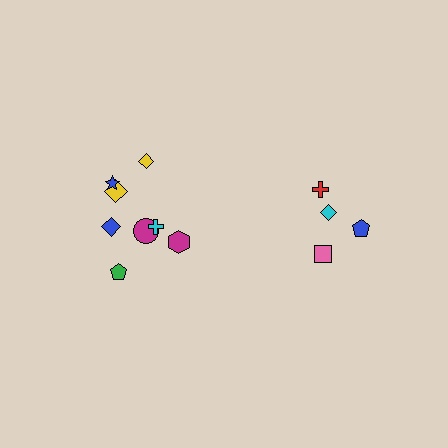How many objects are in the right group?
There are 4 objects.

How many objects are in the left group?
There are 8 objects.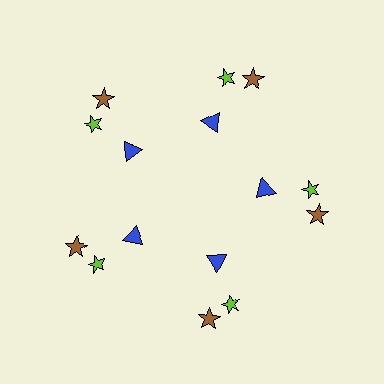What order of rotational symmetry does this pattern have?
This pattern has 5-fold rotational symmetry.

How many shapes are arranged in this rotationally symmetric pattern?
There are 15 shapes, arranged in 5 groups of 3.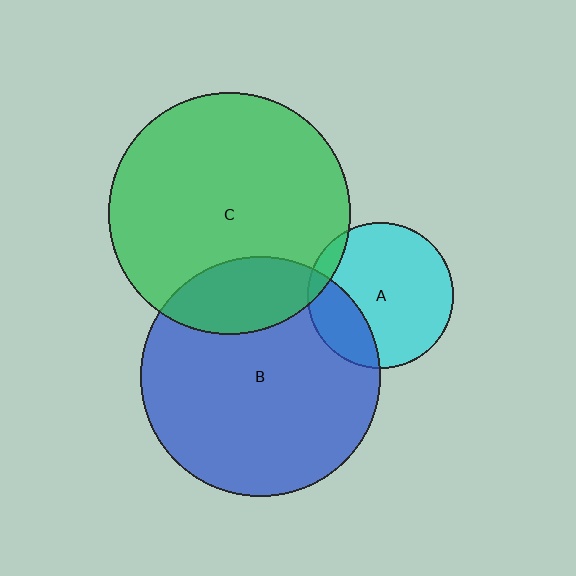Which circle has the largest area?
Circle C (green).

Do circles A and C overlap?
Yes.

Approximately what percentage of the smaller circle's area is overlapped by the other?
Approximately 10%.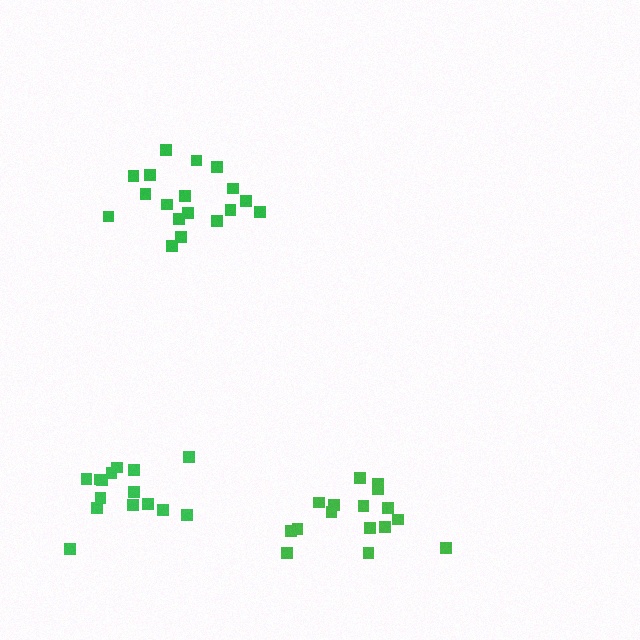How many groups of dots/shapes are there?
There are 3 groups.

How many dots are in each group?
Group 1: 15 dots, Group 2: 16 dots, Group 3: 18 dots (49 total).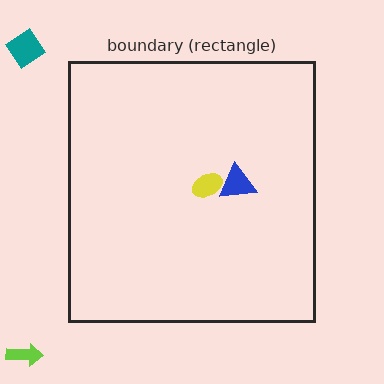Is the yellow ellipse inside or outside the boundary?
Inside.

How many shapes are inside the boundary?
2 inside, 2 outside.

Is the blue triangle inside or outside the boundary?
Inside.